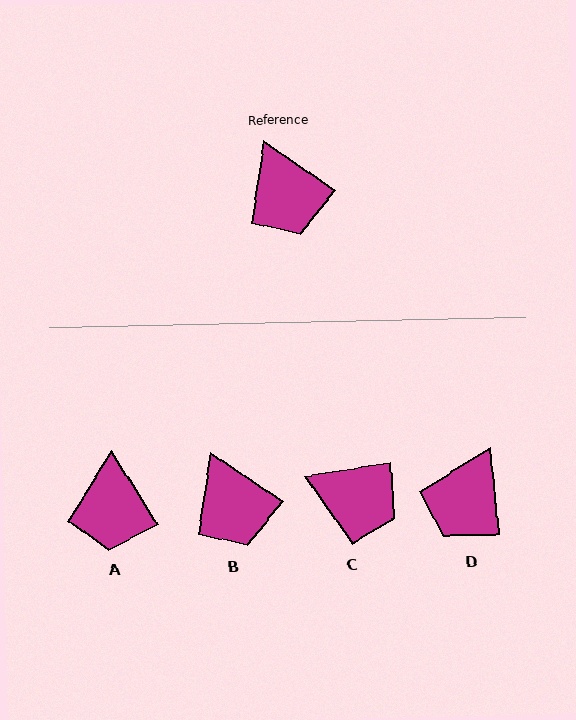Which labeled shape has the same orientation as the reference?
B.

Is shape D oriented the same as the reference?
No, it is off by about 50 degrees.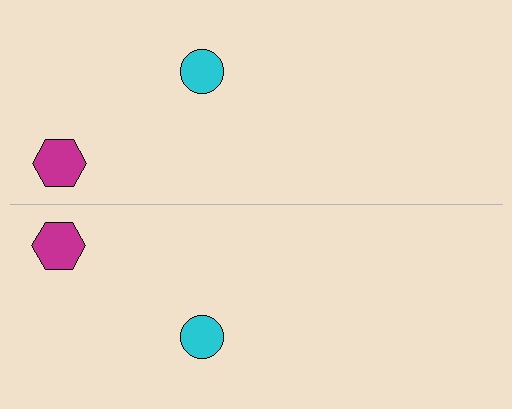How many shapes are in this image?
There are 4 shapes in this image.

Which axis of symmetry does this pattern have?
The pattern has a horizontal axis of symmetry running through the center of the image.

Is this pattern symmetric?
Yes, this pattern has bilateral (reflection) symmetry.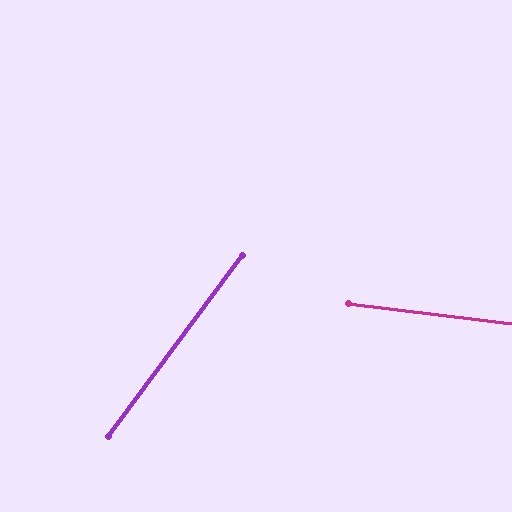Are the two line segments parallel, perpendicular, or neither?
Neither parallel nor perpendicular — they differ by about 60°.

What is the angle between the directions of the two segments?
Approximately 60 degrees.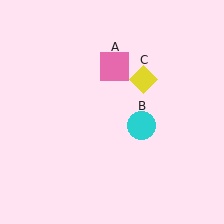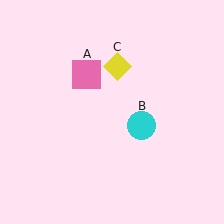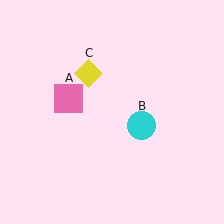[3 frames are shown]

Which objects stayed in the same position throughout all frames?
Cyan circle (object B) remained stationary.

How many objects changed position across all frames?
2 objects changed position: pink square (object A), yellow diamond (object C).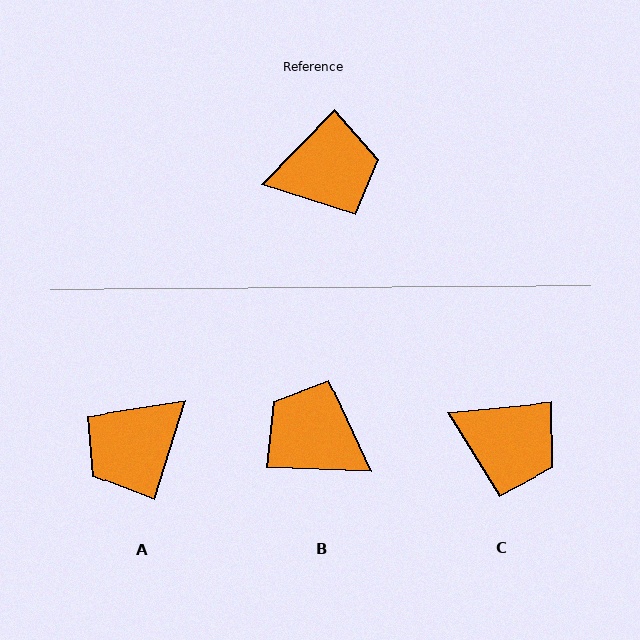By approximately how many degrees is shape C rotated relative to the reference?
Approximately 40 degrees clockwise.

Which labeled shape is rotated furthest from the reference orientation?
A, about 153 degrees away.